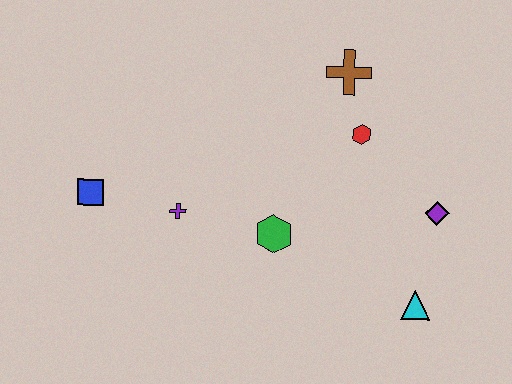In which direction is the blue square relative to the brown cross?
The blue square is to the left of the brown cross.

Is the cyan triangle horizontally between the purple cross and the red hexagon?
No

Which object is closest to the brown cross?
The red hexagon is closest to the brown cross.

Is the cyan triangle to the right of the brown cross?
Yes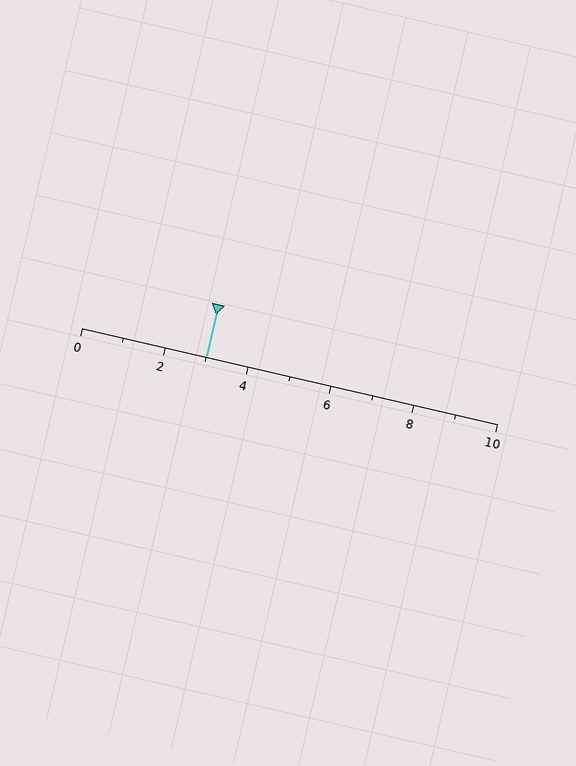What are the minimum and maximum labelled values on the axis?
The axis runs from 0 to 10.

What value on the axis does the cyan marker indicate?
The marker indicates approximately 3.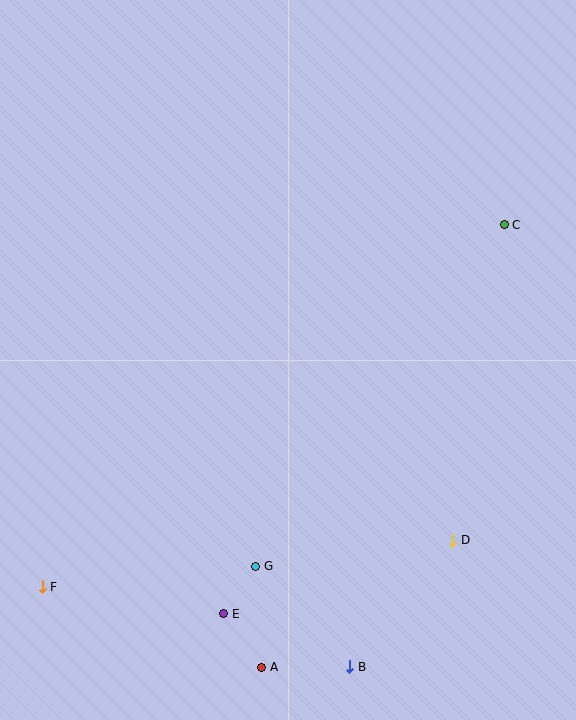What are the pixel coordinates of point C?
Point C is at (504, 225).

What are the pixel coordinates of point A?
Point A is at (262, 667).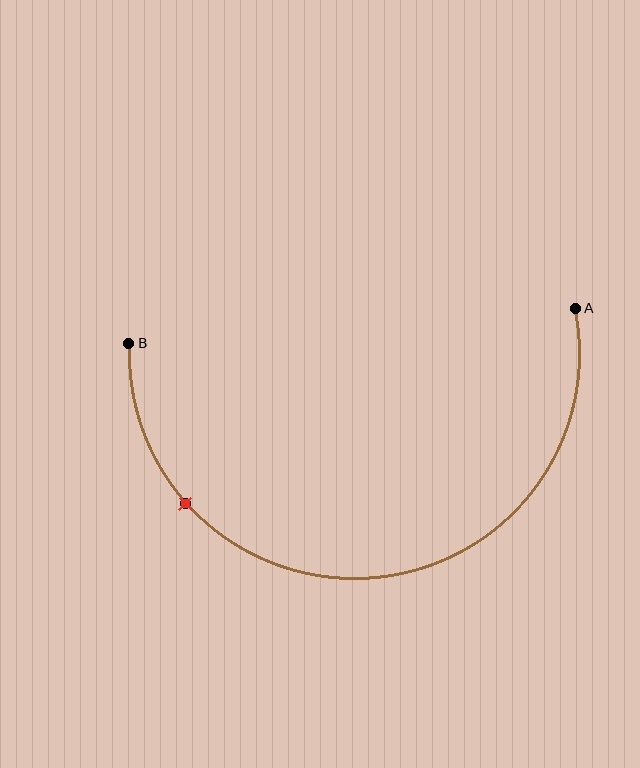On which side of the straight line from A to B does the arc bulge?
The arc bulges below the straight line connecting A and B.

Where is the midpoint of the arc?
The arc midpoint is the point on the curve farthest from the straight line joining A and B. It sits below that line.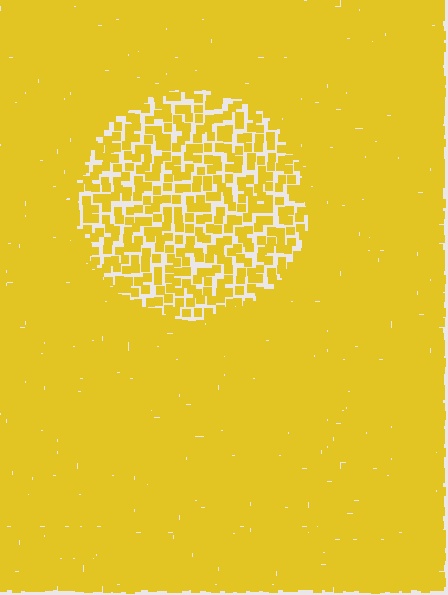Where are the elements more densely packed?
The elements are more densely packed outside the circle boundary.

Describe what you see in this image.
The image contains small yellow elements arranged at two different densities. A circle-shaped region is visible where the elements are less densely packed than the surrounding area.